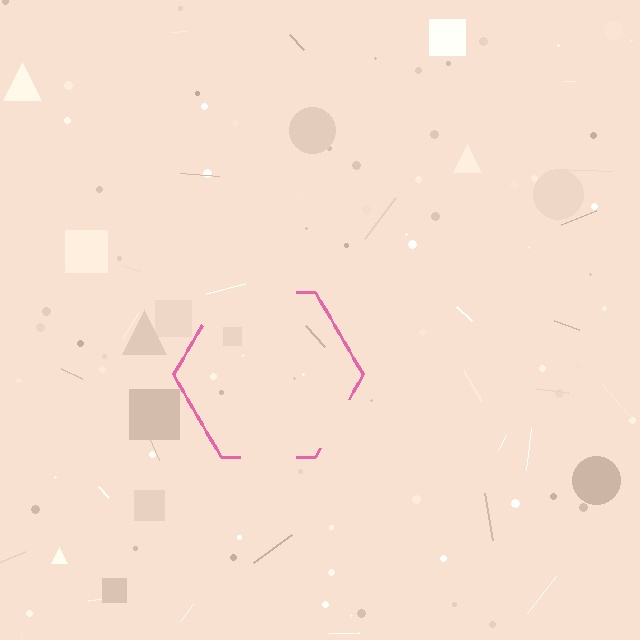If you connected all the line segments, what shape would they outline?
They would outline a hexagon.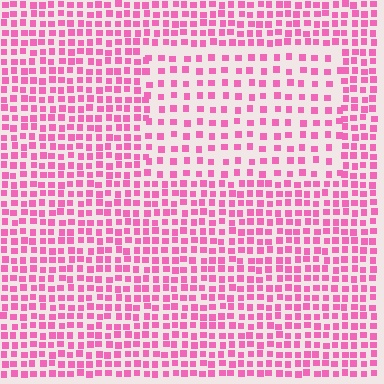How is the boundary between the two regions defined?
The boundary is defined by a change in element density (approximately 1.9x ratio). All elements are the same color, size, and shape.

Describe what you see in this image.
The image contains small pink elements arranged at two different densities. A rectangle-shaped region is visible where the elements are less densely packed than the surrounding area.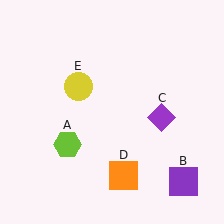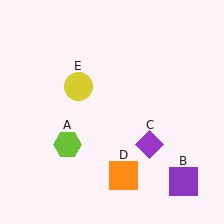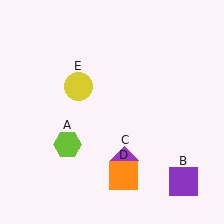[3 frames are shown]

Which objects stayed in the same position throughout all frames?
Lime hexagon (object A) and purple square (object B) and orange square (object D) and yellow circle (object E) remained stationary.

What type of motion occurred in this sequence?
The purple diamond (object C) rotated clockwise around the center of the scene.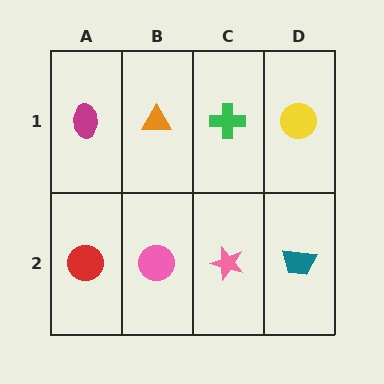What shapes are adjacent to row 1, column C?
A pink star (row 2, column C), an orange triangle (row 1, column B), a yellow circle (row 1, column D).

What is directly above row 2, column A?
A magenta ellipse.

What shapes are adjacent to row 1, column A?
A red circle (row 2, column A), an orange triangle (row 1, column B).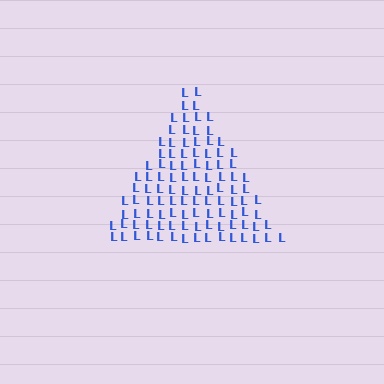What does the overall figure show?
The overall figure shows a triangle.